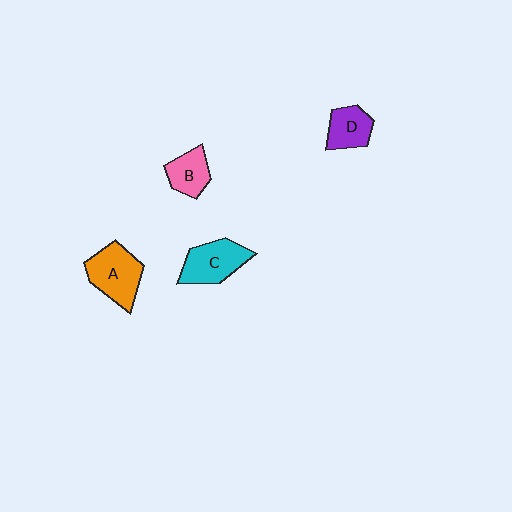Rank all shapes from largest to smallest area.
From largest to smallest: A (orange), C (cyan), D (purple), B (pink).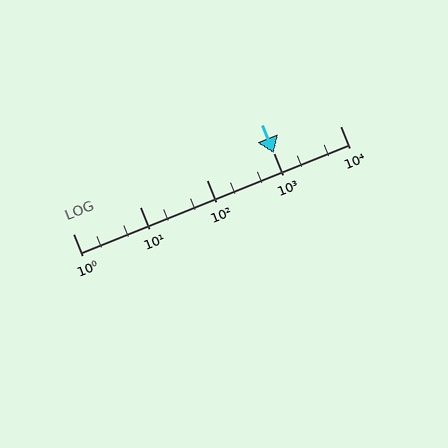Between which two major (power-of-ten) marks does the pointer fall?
The pointer is between 1000 and 10000.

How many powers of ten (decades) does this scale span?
The scale spans 4 decades, from 1 to 10000.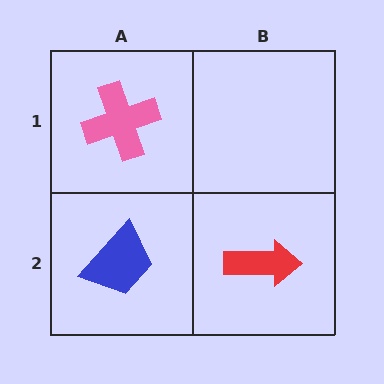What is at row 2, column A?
A blue trapezoid.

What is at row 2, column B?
A red arrow.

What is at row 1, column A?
A pink cross.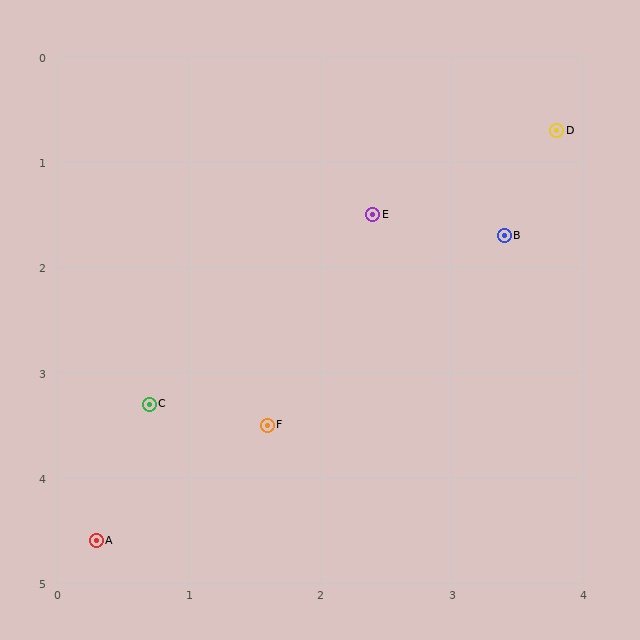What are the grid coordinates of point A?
Point A is at approximately (0.3, 4.6).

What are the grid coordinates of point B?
Point B is at approximately (3.4, 1.7).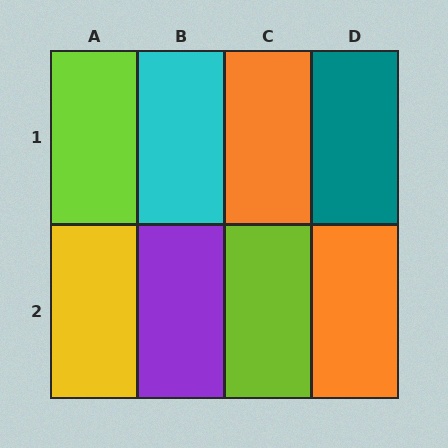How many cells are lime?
2 cells are lime.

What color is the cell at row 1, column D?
Teal.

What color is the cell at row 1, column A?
Lime.